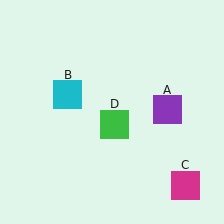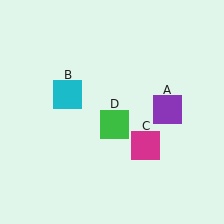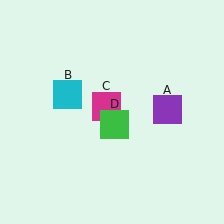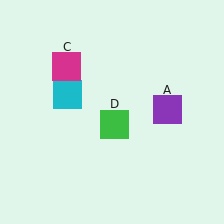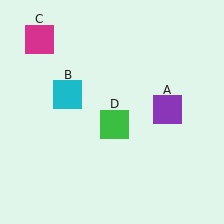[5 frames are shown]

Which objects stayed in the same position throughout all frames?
Purple square (object A) and cyan square (object B) and green square (object D) remained stationary.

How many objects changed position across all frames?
1 object changed position: magenta square (object C).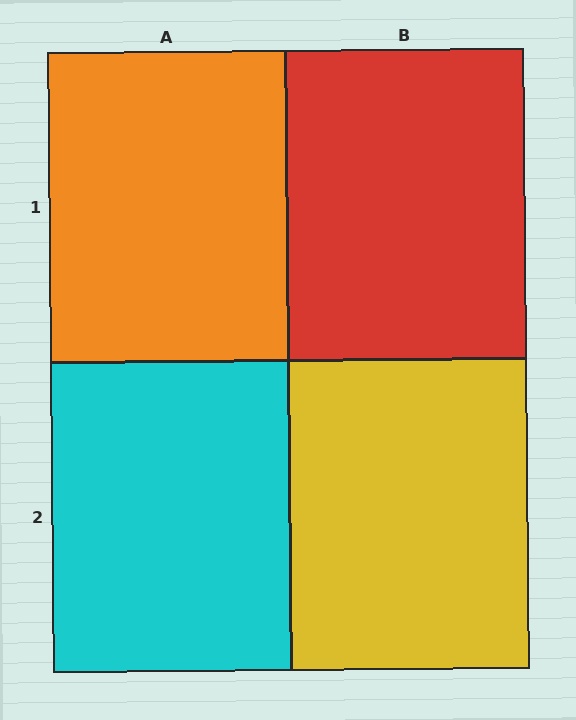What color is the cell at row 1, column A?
Orange.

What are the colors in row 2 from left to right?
Cyan, yellow.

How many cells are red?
1 cell is red.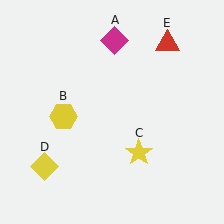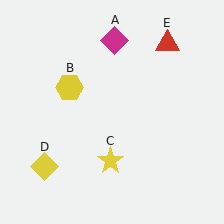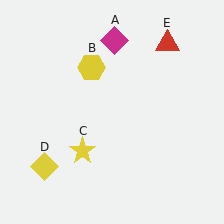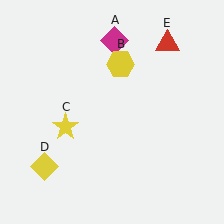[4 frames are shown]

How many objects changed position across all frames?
2 objects changed position: yellow hexagon (object B), yellow star (object C).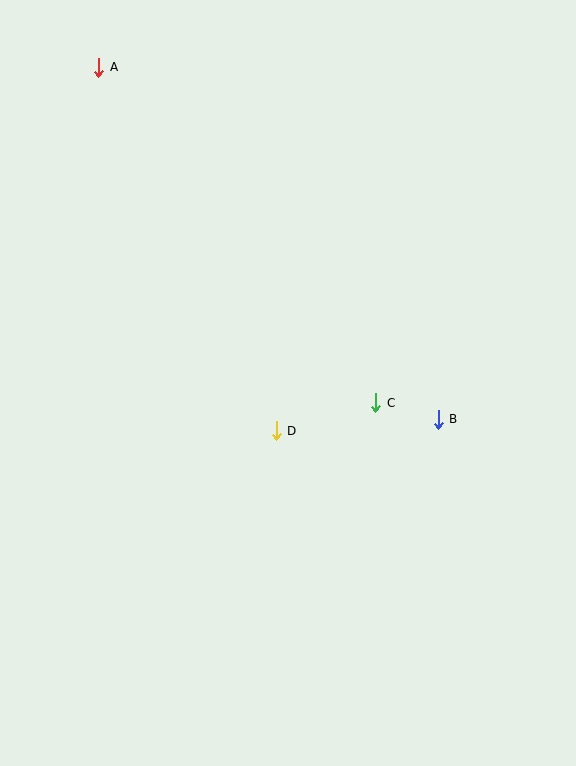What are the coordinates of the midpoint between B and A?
The midpoint between B and A is at (268, 243).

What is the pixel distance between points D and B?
The distance between D and B is 162 pixels.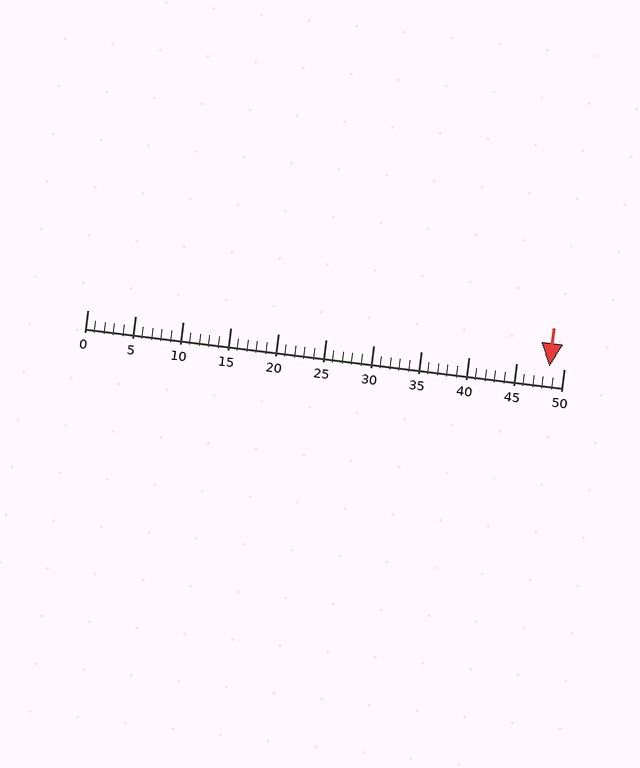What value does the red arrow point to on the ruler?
The red arrow points to approximately 48.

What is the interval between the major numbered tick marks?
The major tick marks are spaced 5 units apart.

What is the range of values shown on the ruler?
The ruler shows values from 0 to 50.